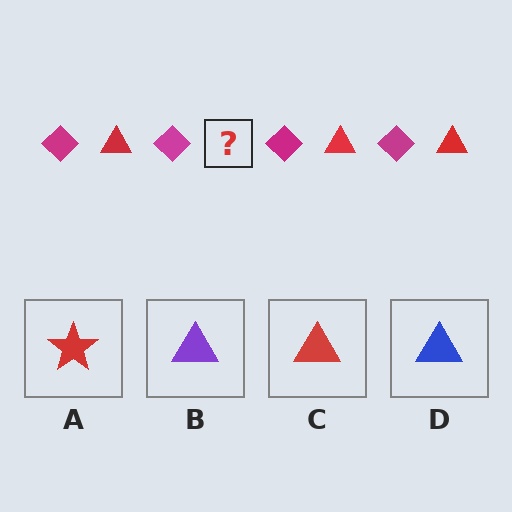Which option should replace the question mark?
Option C.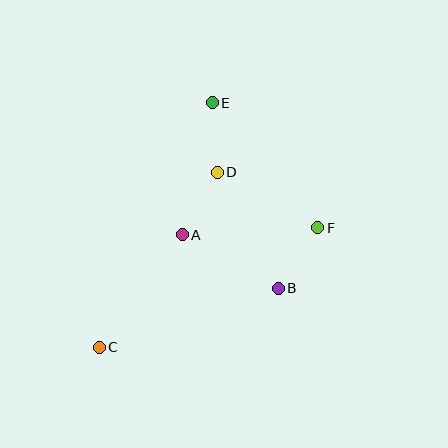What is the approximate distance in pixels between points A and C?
The distance between A and C is approximately 140 pixels.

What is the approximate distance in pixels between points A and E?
The distance between A and E is approximately 136 pixels.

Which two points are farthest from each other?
Points C and E are farthest from each other.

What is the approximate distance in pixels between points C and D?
The distance between C and D is approximately 211 pixels.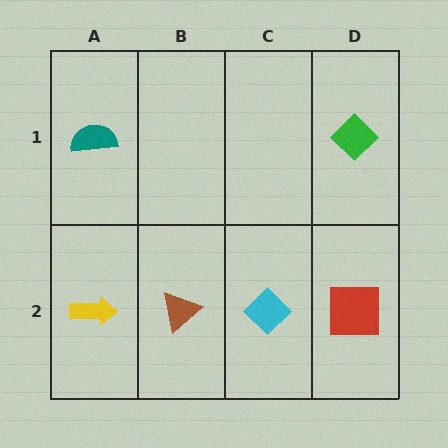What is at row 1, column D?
A green diamond.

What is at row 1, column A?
A teal semicircle.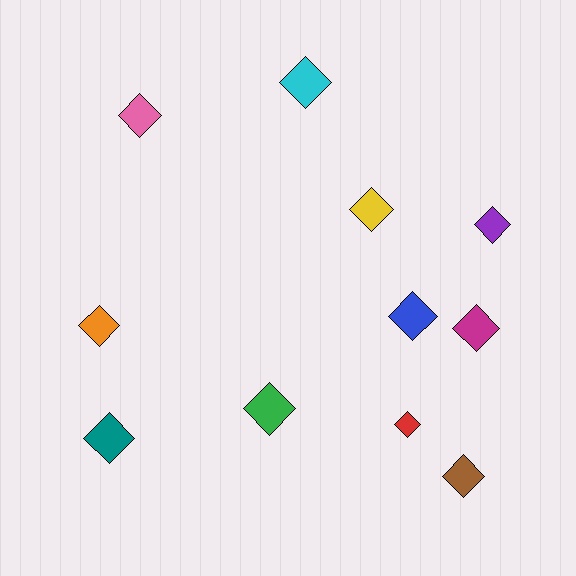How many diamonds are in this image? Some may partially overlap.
There are 11 diamonds.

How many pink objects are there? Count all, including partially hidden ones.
There is 1 pink object.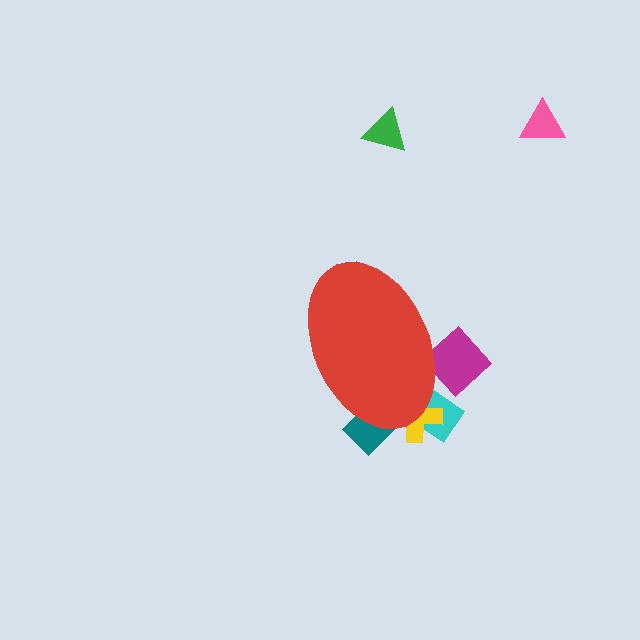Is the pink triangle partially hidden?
No, the pink triangle is fully visible.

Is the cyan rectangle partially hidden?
Yes, the cyan rectangle is partially hidden behind the red ellipse.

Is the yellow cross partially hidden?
Yes, the yellow cross is partially hidden behind the red ellipse.